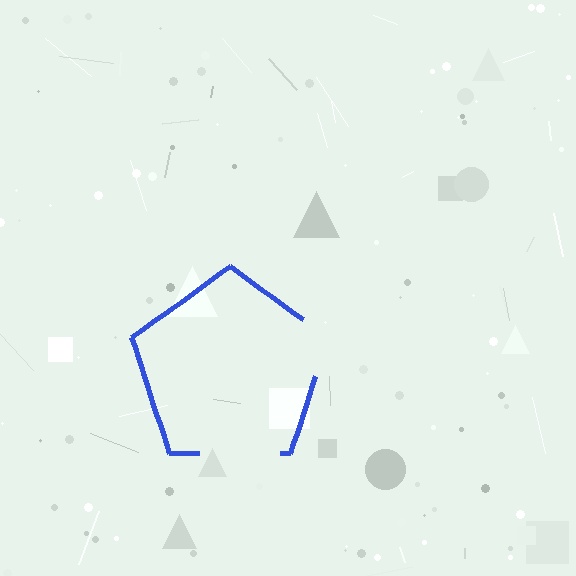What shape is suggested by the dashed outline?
The dashed outline suggests a pentagon.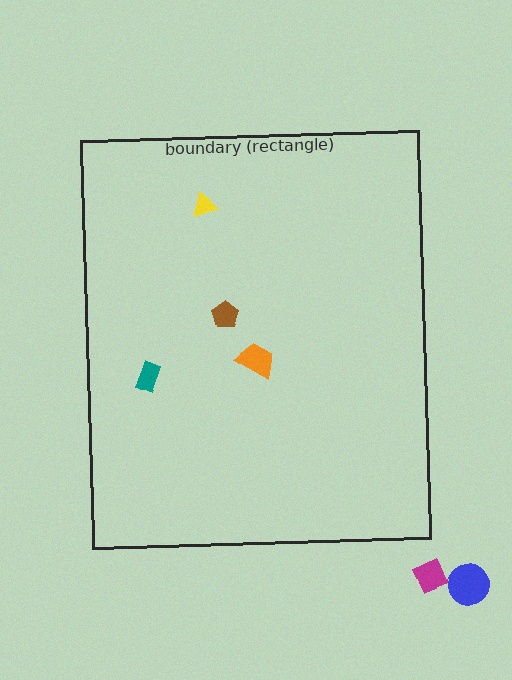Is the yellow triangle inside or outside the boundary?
Inside.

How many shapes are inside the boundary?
4 inside, 2 outside.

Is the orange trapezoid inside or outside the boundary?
Inside.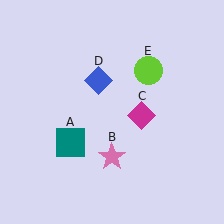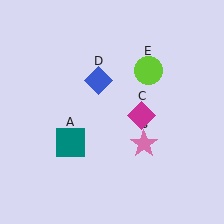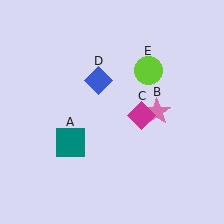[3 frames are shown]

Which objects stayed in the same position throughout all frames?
Teal square (object A) and magenta diamond (object C) and blue diamond (object D) and lime circle (object E) remained stationary.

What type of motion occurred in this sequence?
The pink star (object B) rotated counterclockwise around the center of the scene.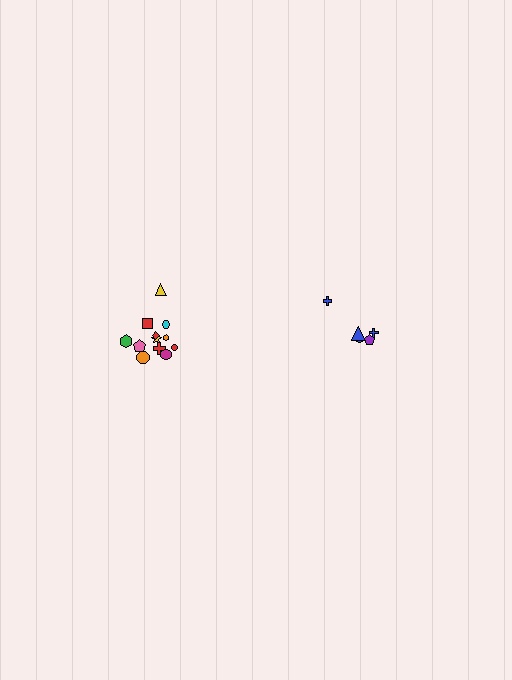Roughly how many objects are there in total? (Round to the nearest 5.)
Roughly 15 objects in total.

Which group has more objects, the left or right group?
The left group.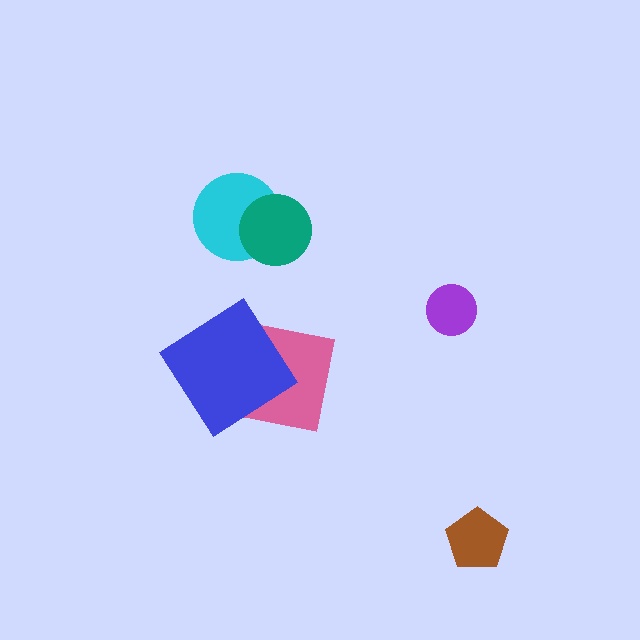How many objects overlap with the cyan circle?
1 object overlaps with the cyan circle.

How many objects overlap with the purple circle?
0 objects overlap with the purple circle.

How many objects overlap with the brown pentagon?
0 objects overlap with the brown pentagon.